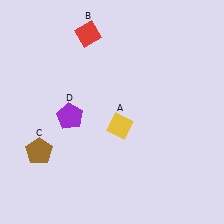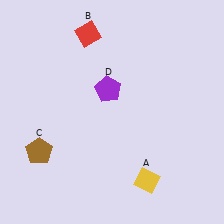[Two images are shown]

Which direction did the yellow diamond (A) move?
The yellow diamond (A) moved down.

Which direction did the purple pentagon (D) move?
The purple pentagon (D) moved right.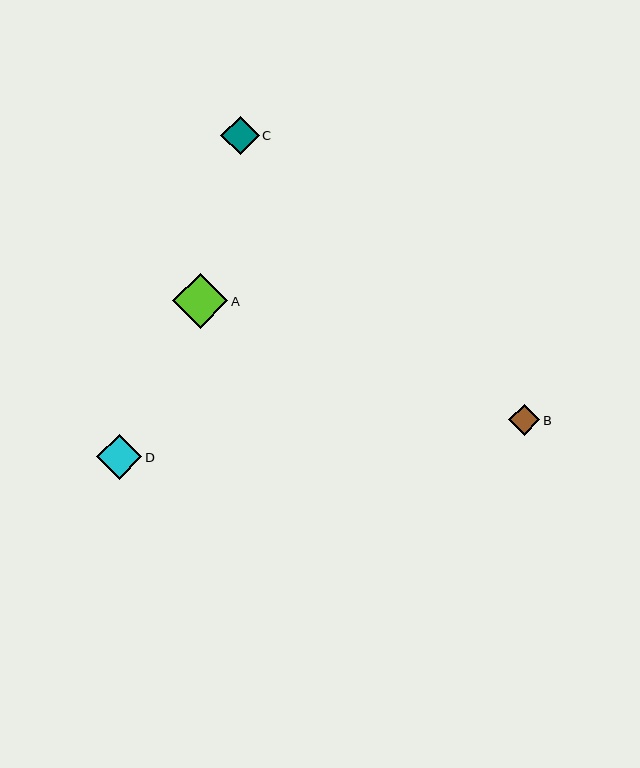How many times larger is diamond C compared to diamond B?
Diamond C is approximately 1.2 times the size of diamond B.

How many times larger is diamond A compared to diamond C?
Diamond A is approximately 1.4 times the size of diamond C.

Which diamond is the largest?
Diamond A is the largest with a size of approximately 55 pixels.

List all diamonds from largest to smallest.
From largest to smallest: A, D, C, B.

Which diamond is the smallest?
Diamond B is the smallest with a size of approximately 31 pixels.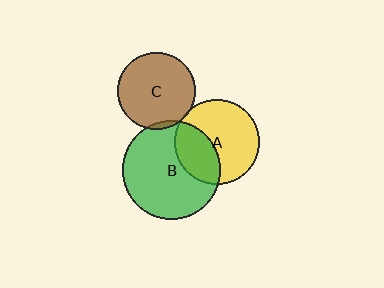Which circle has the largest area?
Circle B (green).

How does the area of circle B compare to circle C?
Approximately 1.6 times.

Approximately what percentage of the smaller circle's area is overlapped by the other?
Approximately 5%.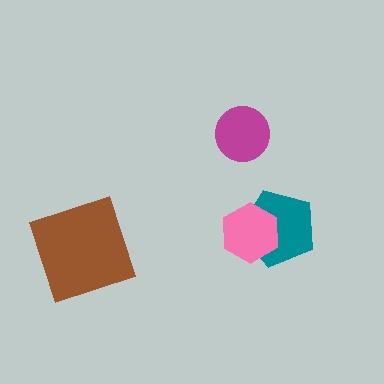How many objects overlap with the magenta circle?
0 objects overlap with the magenta circle.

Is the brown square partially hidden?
No, no other shape covers it.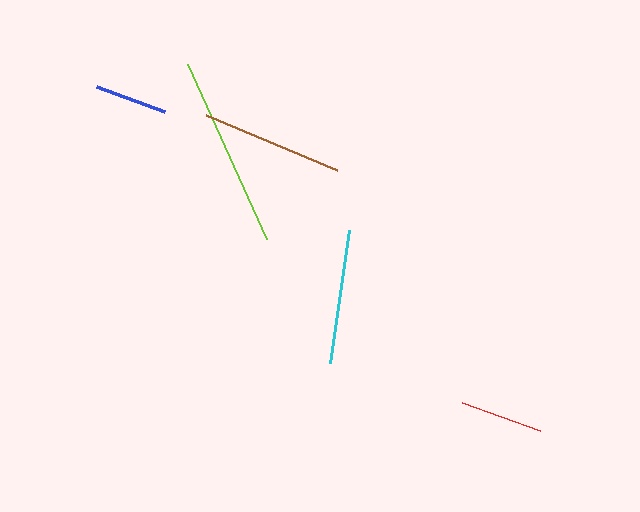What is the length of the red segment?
The red segment is approximately 83 pixels long.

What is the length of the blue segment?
The blue segment is approximately 73 pixels long.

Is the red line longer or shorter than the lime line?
The lime line is longer than the red line.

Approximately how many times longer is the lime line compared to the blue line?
The lime line is approximately 2.6 times the length of the blue line.